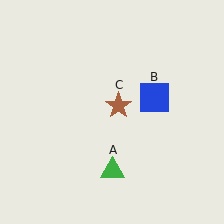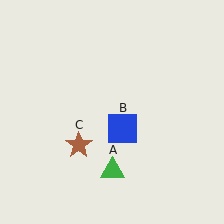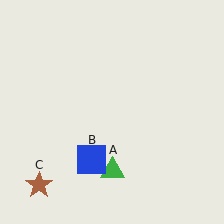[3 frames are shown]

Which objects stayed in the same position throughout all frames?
Green triangle (object A) remained stationary.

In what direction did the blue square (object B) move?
The blue square (object B) moved down and to the left.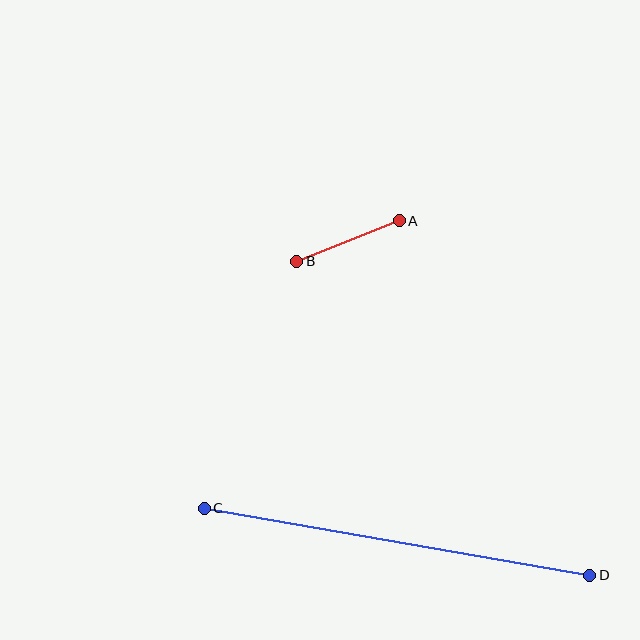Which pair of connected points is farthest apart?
Points C and D are farthest apart.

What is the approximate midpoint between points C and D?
The midpoint is at approximately (397, 542) pixels.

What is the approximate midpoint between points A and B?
The midpoint is at approximately (348, 241) pixels.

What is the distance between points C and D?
The distance is approximately 391 pixels.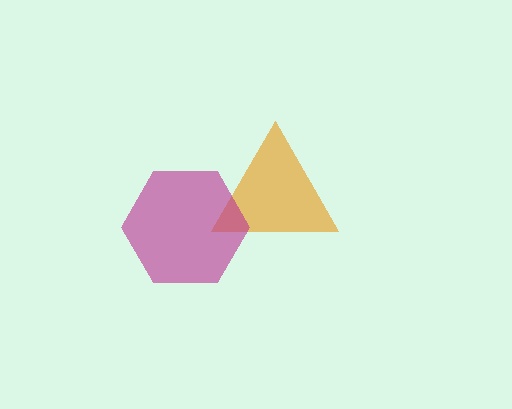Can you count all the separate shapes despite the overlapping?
Yes, there are 2 separate shapes.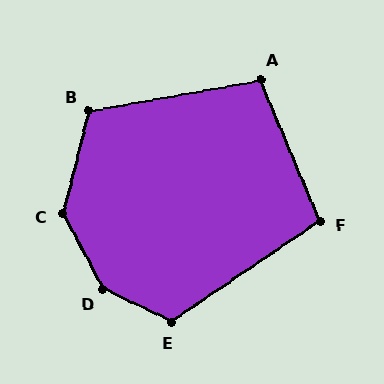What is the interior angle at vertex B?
Approximately 114 degrees (obtuse).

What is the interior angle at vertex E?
Approximately 120 degrees (obtuse).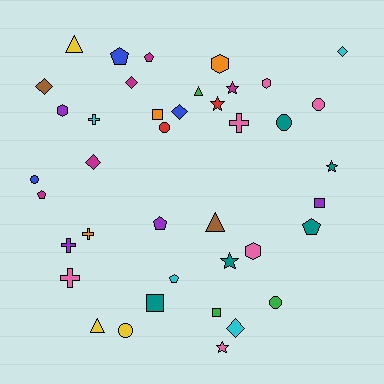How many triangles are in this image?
There are 4 triangles.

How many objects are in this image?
There are 40 objects.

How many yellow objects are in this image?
There are 3 yellow objects.